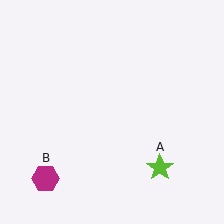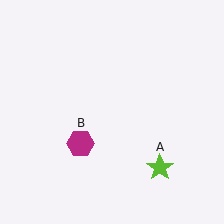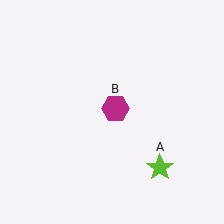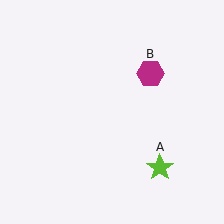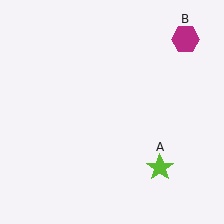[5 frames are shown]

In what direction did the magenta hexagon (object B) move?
The magenta hexagon (object B) moved up and to the right.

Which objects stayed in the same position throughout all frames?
Lime star (object A) remained stationary.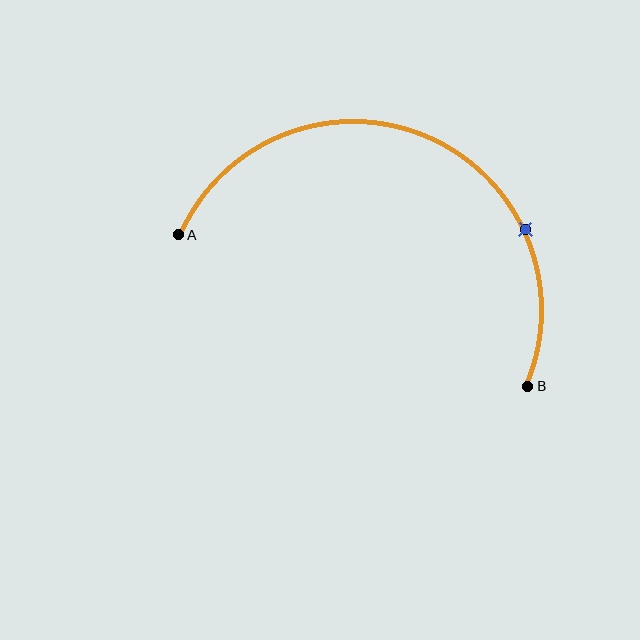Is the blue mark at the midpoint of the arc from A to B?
No. The blue mark lies on the arc but is closer to endpoint B. The arc midpoint would be at the point on the curve equidistant along the arc from both A and B.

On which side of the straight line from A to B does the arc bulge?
The arc bulges above the straight line connecting A and B.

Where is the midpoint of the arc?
The arc midpoint is the point on the curve farthest from the straight line joining A and B. It sits above that line.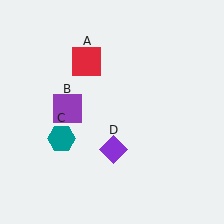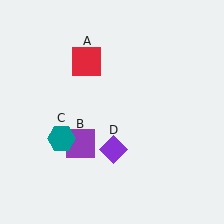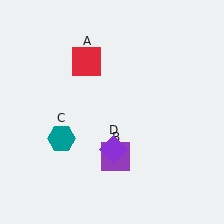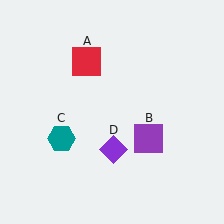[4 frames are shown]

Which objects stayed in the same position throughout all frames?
Red square (object A) and teal hexagon (object C) and purple diamond (object D) remained stationary.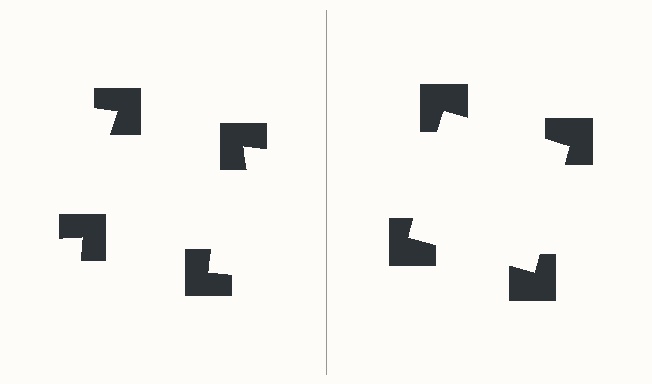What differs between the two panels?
The notched squares are positioned identically on both sides; only the wedge orientations differ. On the right they align to a square; on the left they are misaligned.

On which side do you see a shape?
An illusory square appears on the right side. On the left side the wedge cuts are rotated, so no coherent shape forms.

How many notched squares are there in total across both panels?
8 — 4 on each side.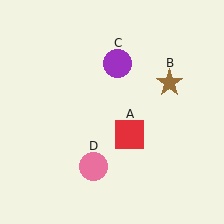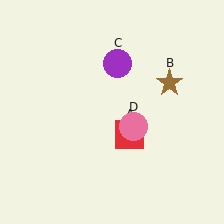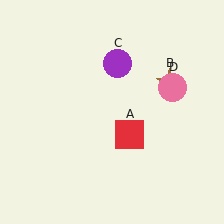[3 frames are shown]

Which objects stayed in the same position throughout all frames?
Red square (object A) and brown star (object B) and purple circle (object C) remained stationary.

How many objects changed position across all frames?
1 object changed position: pink circle (object D).